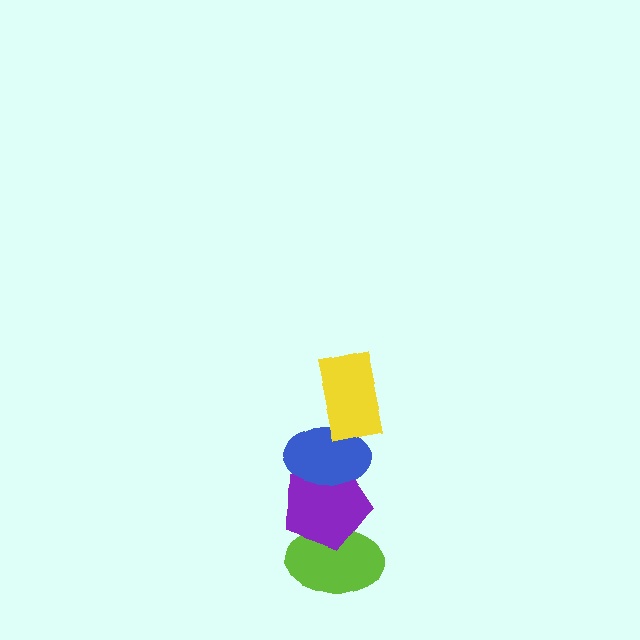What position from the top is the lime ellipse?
The lime ellipse is 4th from the top.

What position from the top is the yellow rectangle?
The yellow rectangle is 1st from the top.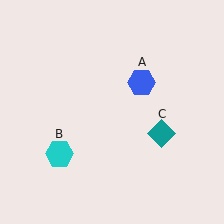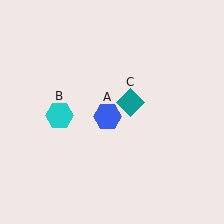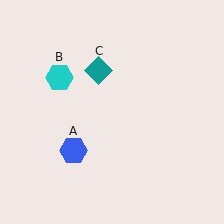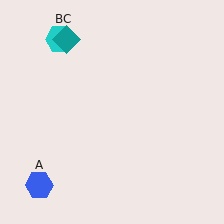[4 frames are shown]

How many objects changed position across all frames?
3 objects changed position: blue hexagon (object A), cyan hexagon (object B), teal diamond (object C).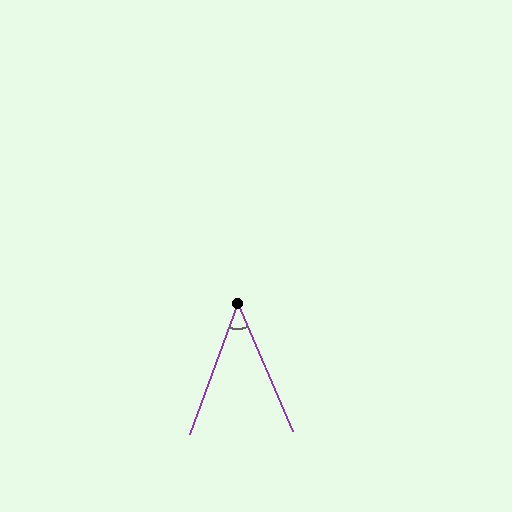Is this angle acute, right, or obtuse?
It is acute.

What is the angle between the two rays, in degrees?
Approximately 43 degrees.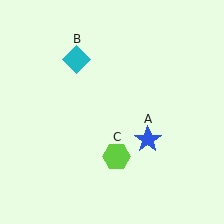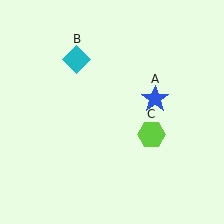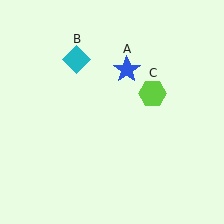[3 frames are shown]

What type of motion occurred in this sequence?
The blue star (object A), lime hexagon (object C) rotated counterclockwise around the center of the scene.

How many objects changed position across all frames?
2 objects changed position: blue star (object A), lime hexagon (object C).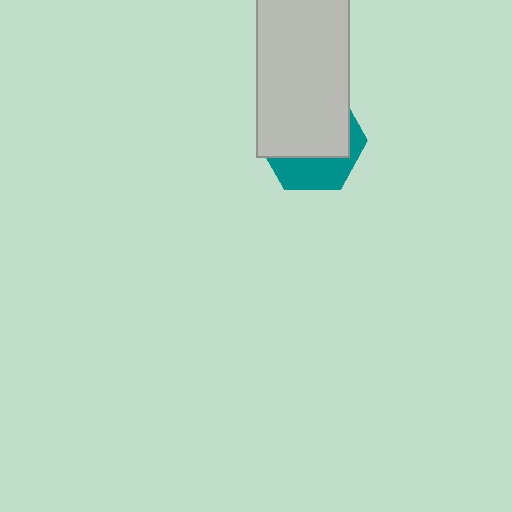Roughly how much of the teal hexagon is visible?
A small part of it is visible (roughly 36%).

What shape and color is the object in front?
The object in front is a light gray rectangle.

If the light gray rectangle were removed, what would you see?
You would see the complete teal hexagon.